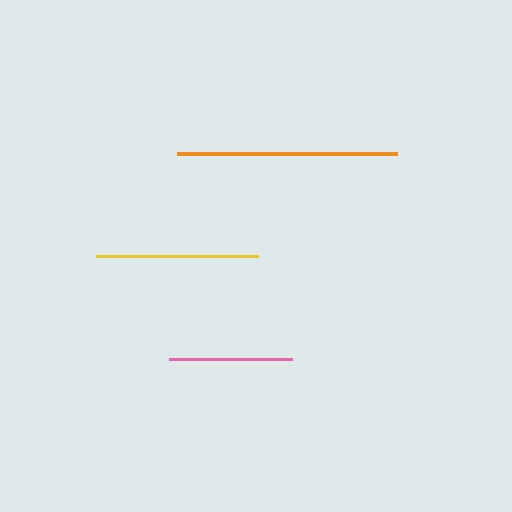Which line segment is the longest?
The orange line is the longest at approximately 220 pixels.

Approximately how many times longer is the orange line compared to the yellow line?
The orange line is approximately 1.4 times the length of the yellow line.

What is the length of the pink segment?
The pink segment is approximately 123 pixels long.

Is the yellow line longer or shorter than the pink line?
The yellow line is longer than the pink line.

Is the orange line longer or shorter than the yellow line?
The orange line is longer than the yellow line.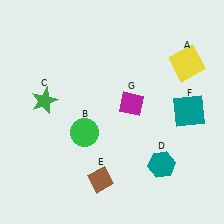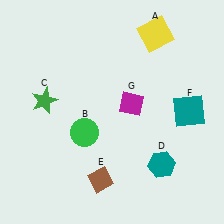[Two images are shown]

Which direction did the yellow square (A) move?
The yellow square (A) moved left.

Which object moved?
The yellow square (A) moved left.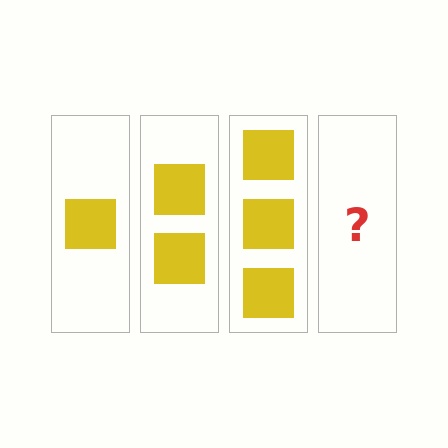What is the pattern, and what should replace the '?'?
The pattern is that each step adds one more square. The '?' should be 4 squares.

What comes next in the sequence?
The next element should be 4 squares.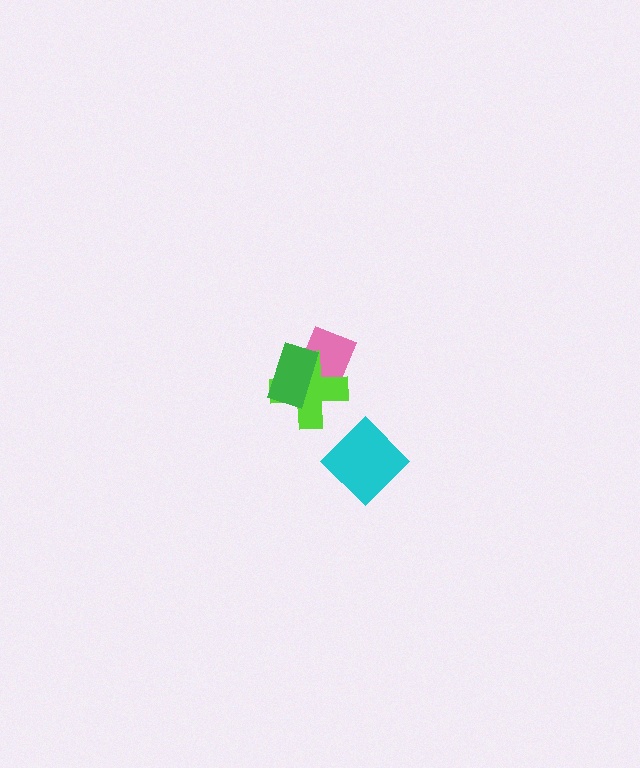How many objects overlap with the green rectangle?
2 objects overlap with the green rectangle.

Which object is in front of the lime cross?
The green rectangle is in front of the lime cross.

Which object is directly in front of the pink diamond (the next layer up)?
The lime cross is directly in front of the pink diamond.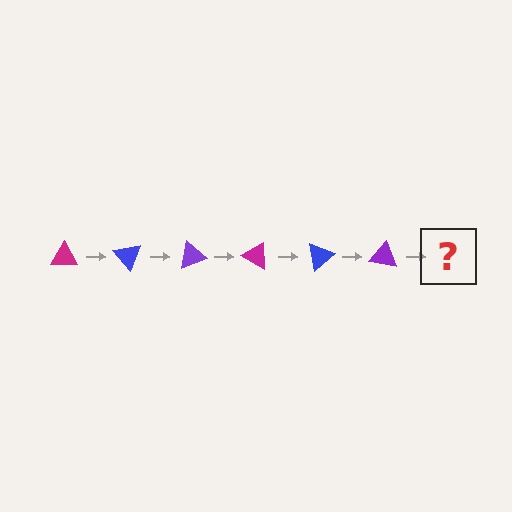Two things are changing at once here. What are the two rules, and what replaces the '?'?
The two rules are that it rotates 50 degrees each step and the color cycles through magenta, blue, and purple. The '?' should be a magenta triangle, rotated 300 degrees from the start.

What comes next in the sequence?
The next element should be a magenta triangle, rotated 300 degrees from the start.